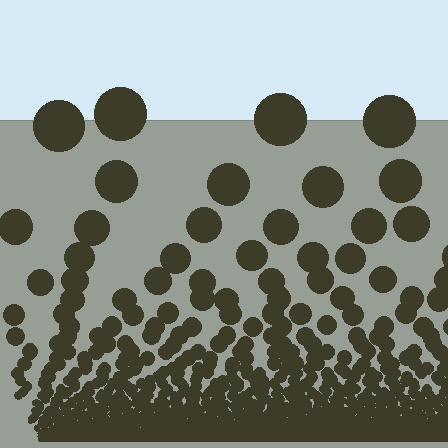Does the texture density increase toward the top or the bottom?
Density increases toward the bottom.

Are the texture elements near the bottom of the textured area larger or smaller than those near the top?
Smaller. The gradient is inverted — elements near the bottom are smaller and denser.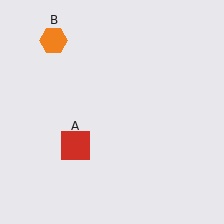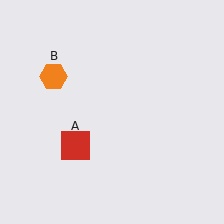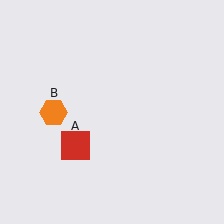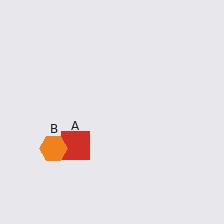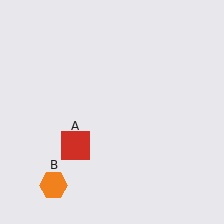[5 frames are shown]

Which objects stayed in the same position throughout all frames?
Red square (object A) remained stationary.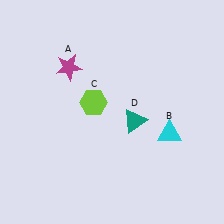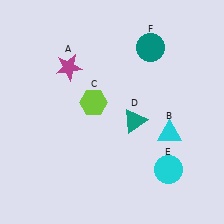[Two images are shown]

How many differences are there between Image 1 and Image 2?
There are 2 differences between the two images.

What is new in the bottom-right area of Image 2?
A cyan circle (E) was added in the bottom-right area of Image 2.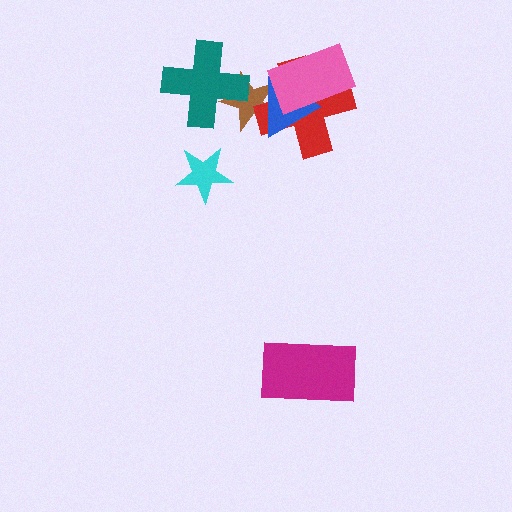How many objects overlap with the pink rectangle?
2 objects overlap with the pink rectangle.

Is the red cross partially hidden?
Yes, it is partially covered by another shape.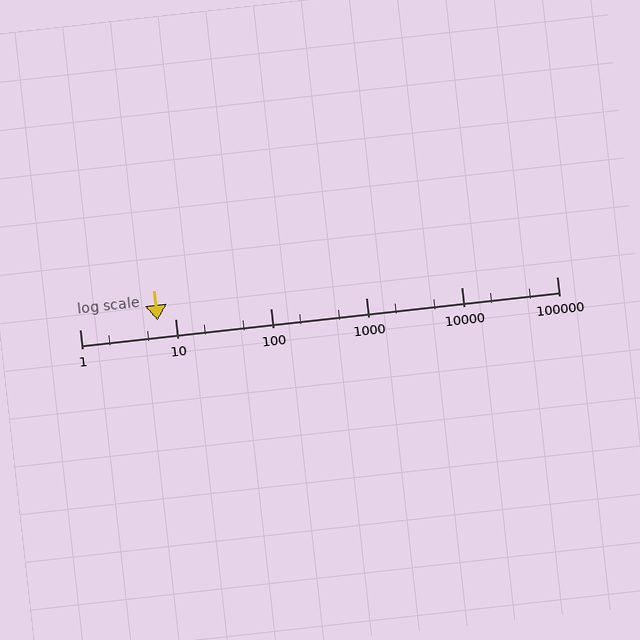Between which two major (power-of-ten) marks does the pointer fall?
The pointer is between 1 and 10.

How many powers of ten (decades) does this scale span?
The scale spans 5 decades, from 1 to 100000.